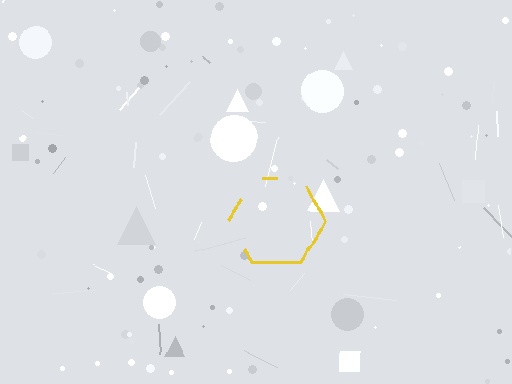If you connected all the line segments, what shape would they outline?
They would outline a hexagon.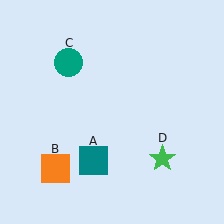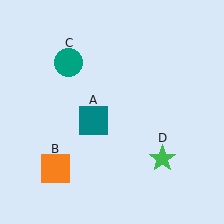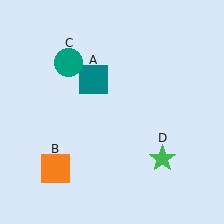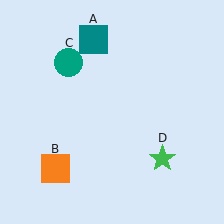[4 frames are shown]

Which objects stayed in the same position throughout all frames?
Orange square (object B) and teal circle (object C) and green star (object D) remained stationary.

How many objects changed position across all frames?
1 object changed position: teal square (object A).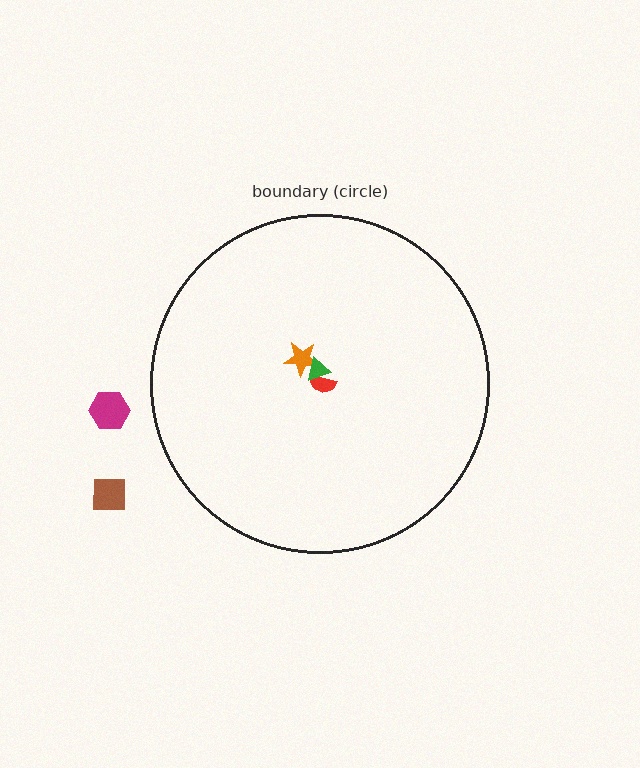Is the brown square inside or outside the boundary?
Outside.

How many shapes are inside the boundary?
3 inside, 2 outside.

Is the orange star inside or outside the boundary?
Inside.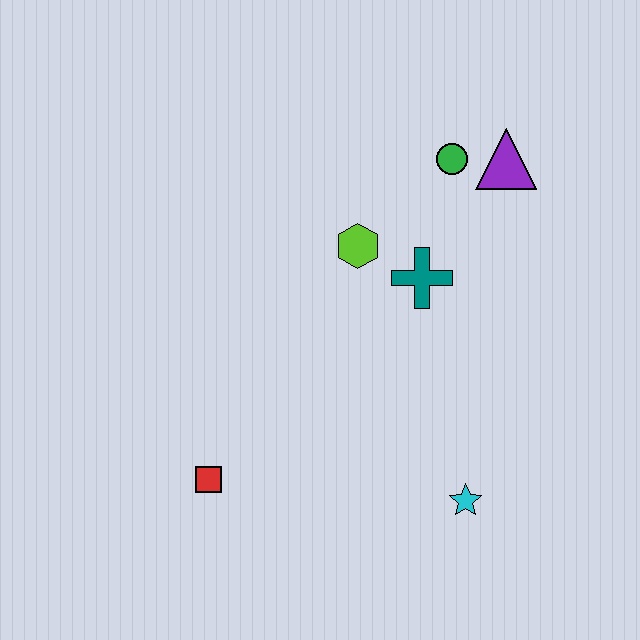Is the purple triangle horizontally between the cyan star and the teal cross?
No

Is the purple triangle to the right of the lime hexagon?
Yes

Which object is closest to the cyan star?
The teal cross is closest to the cyan star.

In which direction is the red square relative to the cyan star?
The red square is to the left of the cyan star.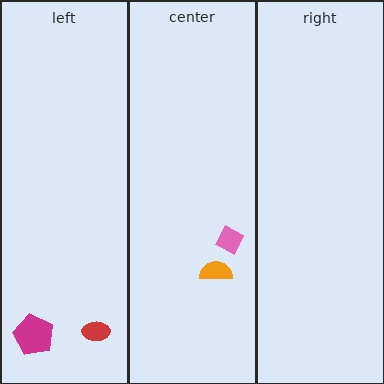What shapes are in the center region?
The orange semicircle, the pink diamond.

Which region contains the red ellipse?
The left region.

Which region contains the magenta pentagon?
The left region.